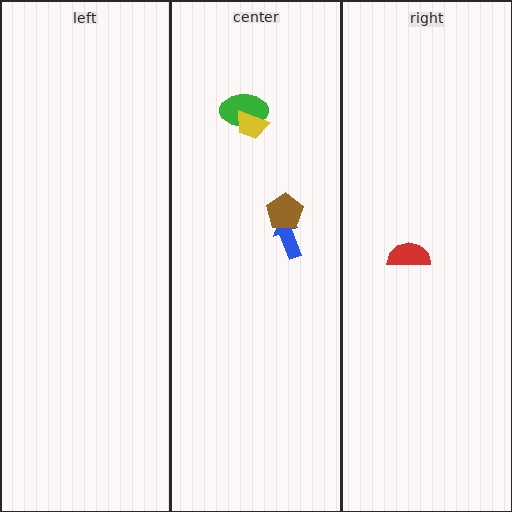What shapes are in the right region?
The red semicircle.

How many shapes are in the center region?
4.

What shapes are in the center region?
The blue arrow, the brown pentagon, the green ellipse, the yellow trapezoid.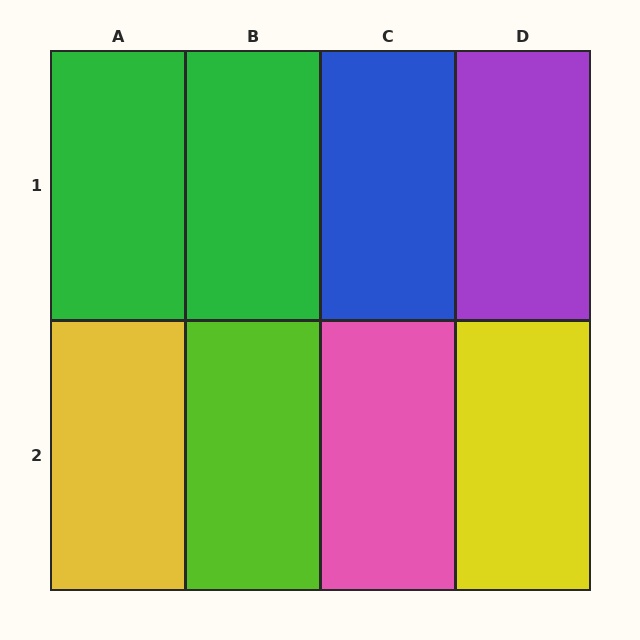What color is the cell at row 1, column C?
Blue.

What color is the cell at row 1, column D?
Purple.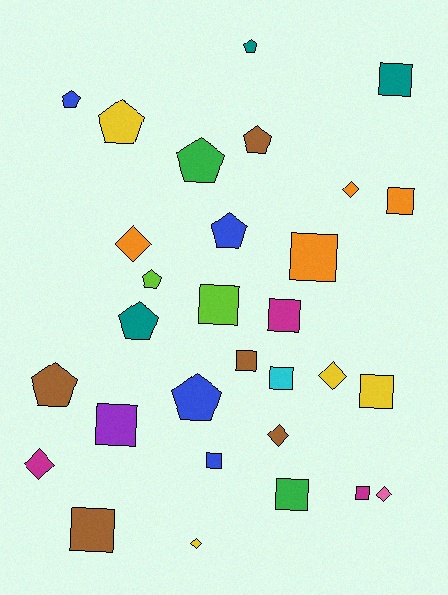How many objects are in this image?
There are 30 objects.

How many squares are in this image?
There are 13 squares.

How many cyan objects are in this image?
There is 1 cyan object.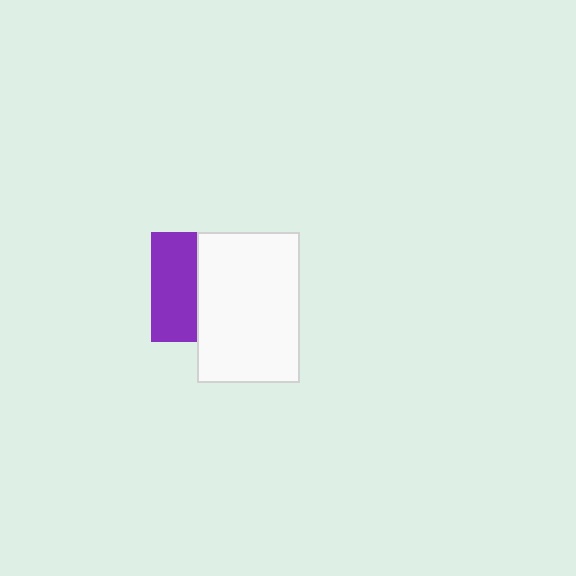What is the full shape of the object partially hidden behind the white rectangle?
The partially hidden object is a purple square.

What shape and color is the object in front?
The object in front is a white rectangle.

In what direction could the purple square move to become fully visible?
The purple square could move left. That would shift it out from behind the white rectangle entirely.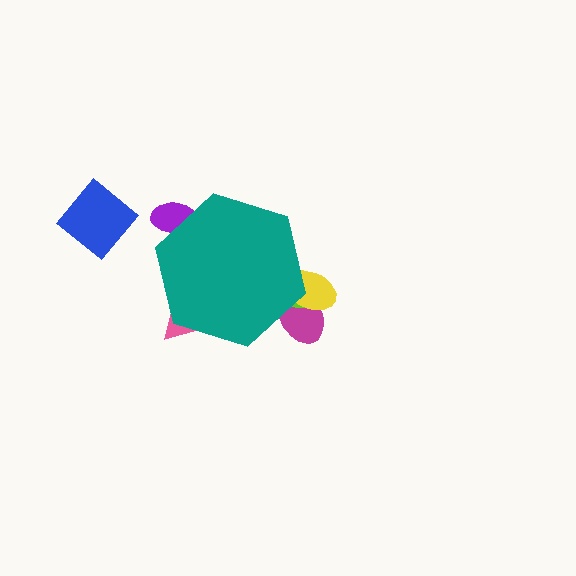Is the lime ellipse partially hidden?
Yes, the lime ellipse is partially hidden behind the teal hexagon.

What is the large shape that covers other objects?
A teal hexagon.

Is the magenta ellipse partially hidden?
Yes, the magenta ellipse is partially hidden behind the teal hexagon.